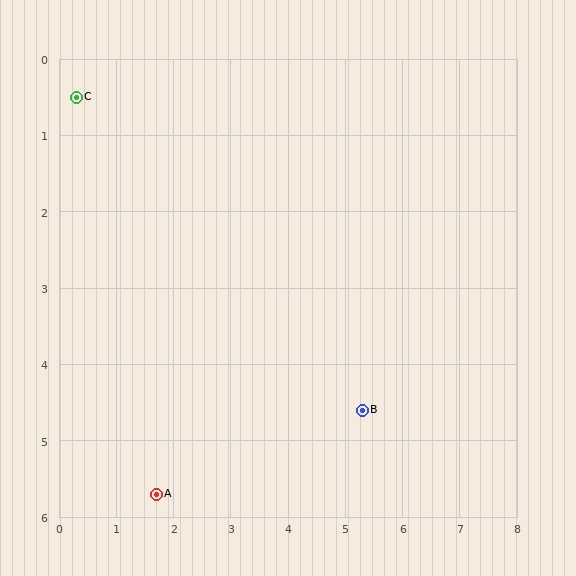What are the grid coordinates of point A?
Point A is at approximately (1.7, 5.7).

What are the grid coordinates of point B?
Point B is at approximately (5.3, 4.6).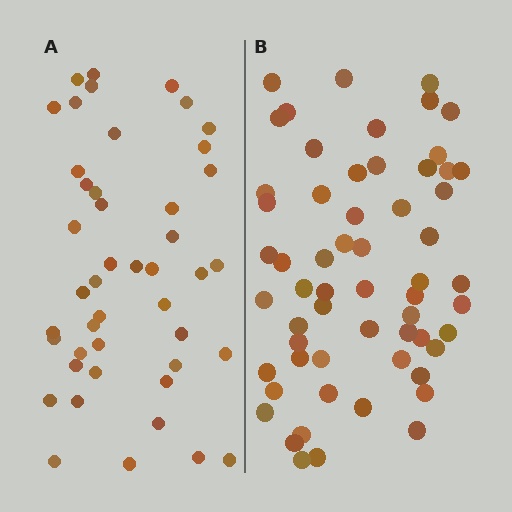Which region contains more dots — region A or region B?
Region B (the right region) has more dots.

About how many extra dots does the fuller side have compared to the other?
Region B has approximately 15 more dots than region A.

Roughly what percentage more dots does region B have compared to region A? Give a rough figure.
About 30% more.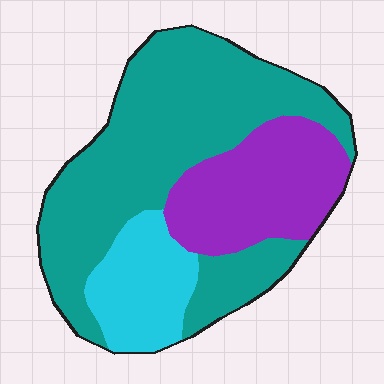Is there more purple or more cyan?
Purple.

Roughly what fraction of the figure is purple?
Purple covers 25% of the figure.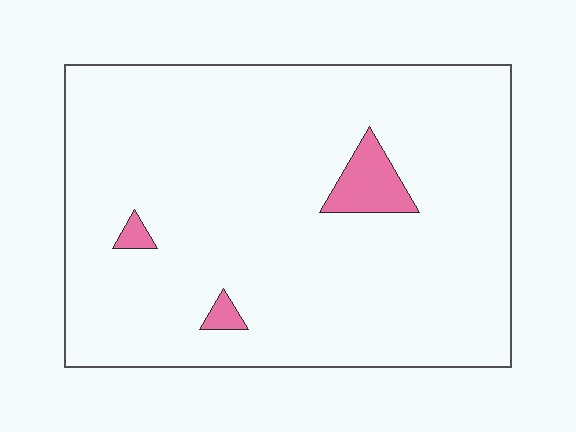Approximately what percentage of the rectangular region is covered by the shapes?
Approximately 5%.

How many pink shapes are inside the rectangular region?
3.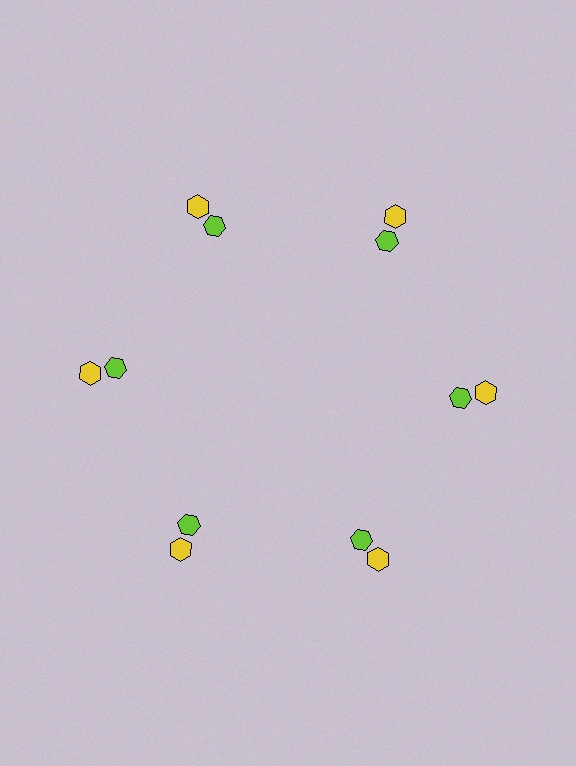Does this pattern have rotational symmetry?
Yes, this pattern has 6-fold rotational symmetry. It looks the same after rotating 60 degrees around the center.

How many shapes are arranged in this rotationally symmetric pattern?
There are 12 shapes, arranged in 6 groups of 2.